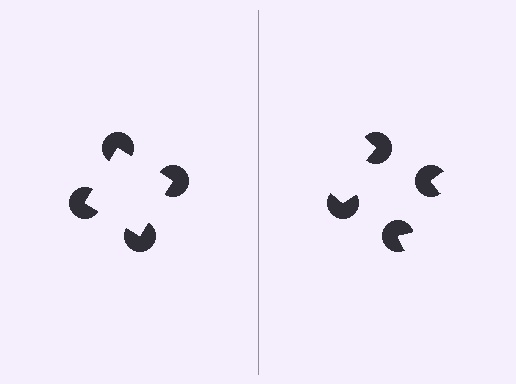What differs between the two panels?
The pac-man discs are positioned identically on both sides; only the wedge orientations differ. On the left they align to a square; on the right they are misaligned.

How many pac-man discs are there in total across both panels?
8 — 4 on each side.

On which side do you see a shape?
An illusory square appears on the left side. On the right side the wedge cuts are rotated, so no coherent shape forms.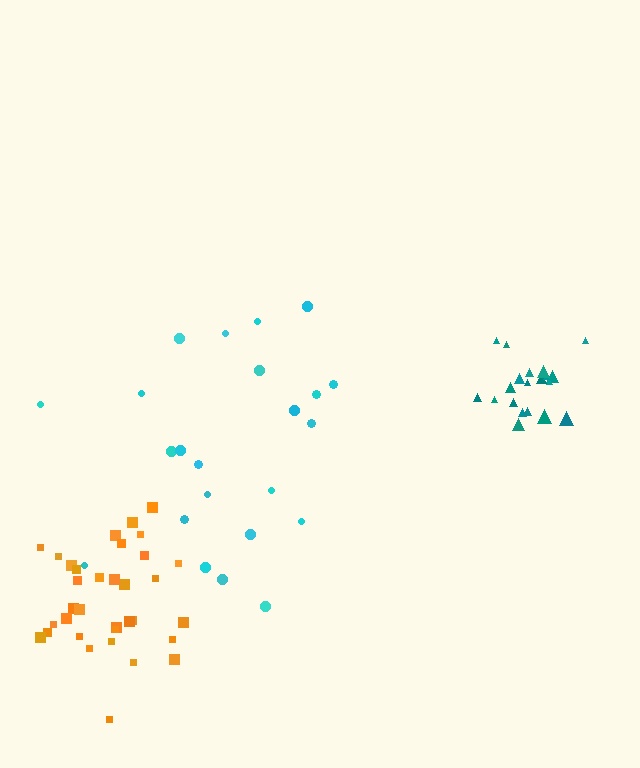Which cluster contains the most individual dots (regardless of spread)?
Orange (34).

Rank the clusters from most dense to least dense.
teal, orange, cyan.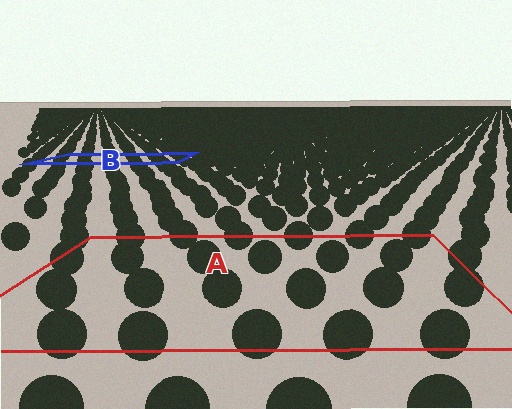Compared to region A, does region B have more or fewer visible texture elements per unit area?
Region B has more texture elements per unit area — they are packed more densely because it is farther away.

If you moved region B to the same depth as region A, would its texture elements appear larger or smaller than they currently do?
They would appear larger. At a closer depth, the same texture elements are projected at a bigger on-screen size.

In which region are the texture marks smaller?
The texture marks are smaller in region B, because it is farther away.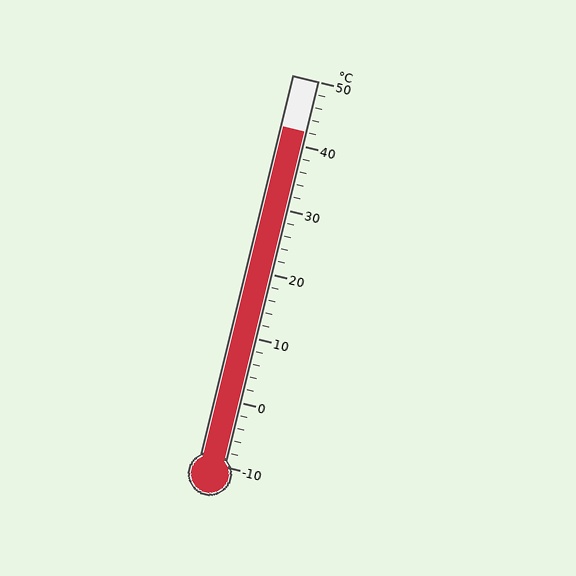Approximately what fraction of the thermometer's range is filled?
The thermometer is filled to approximately 85% of its range.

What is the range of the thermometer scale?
The thermometer scale ranges from -10°C to 50°C.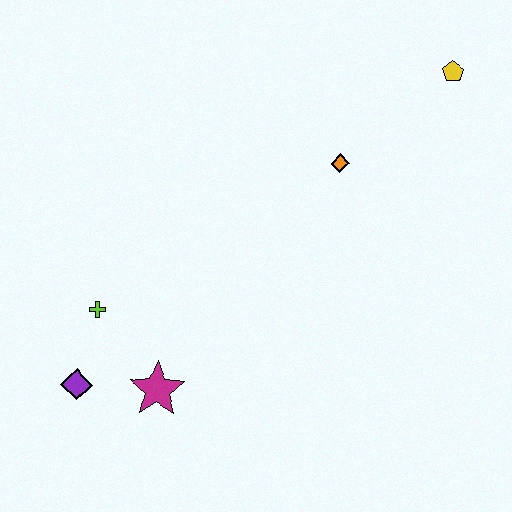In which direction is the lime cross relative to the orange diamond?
The lime cross is to the left of the orange diamond.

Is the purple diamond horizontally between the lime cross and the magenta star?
No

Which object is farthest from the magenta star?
The yellow pentagon is farthest from the magenta star.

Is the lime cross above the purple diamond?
Yes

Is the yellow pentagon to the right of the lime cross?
Yes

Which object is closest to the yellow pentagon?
The orange diamond is closest to the yellow pentagon.